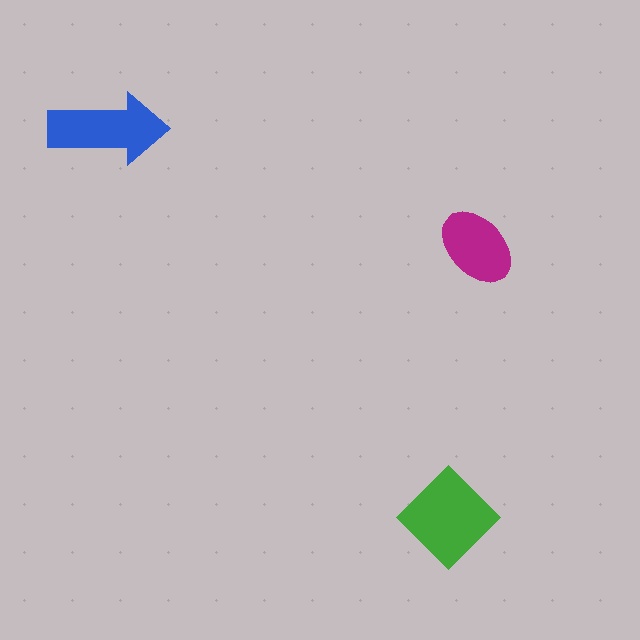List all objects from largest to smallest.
The green diamond, the blue arrow, the magenta ellipse.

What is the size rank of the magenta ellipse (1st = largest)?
3rd.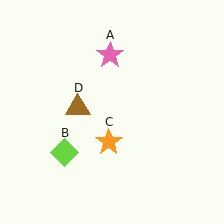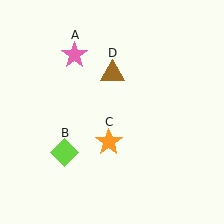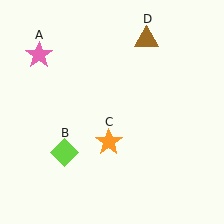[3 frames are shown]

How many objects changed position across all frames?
2 objects changed position: pink star (object A), brown triangle (object D).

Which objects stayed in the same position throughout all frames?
Lime diamond (object B) and orange star (object C) remained stationary.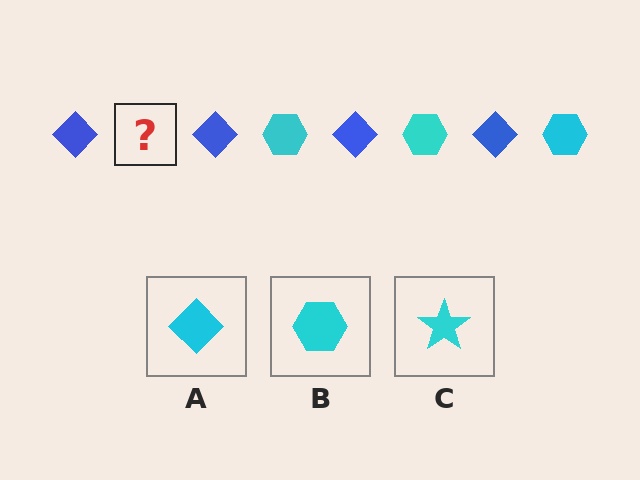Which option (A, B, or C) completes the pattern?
B.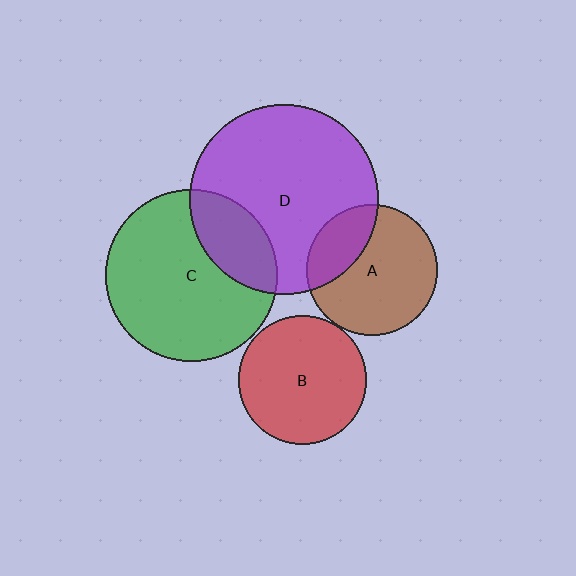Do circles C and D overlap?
Yes.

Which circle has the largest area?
Circle D (purple).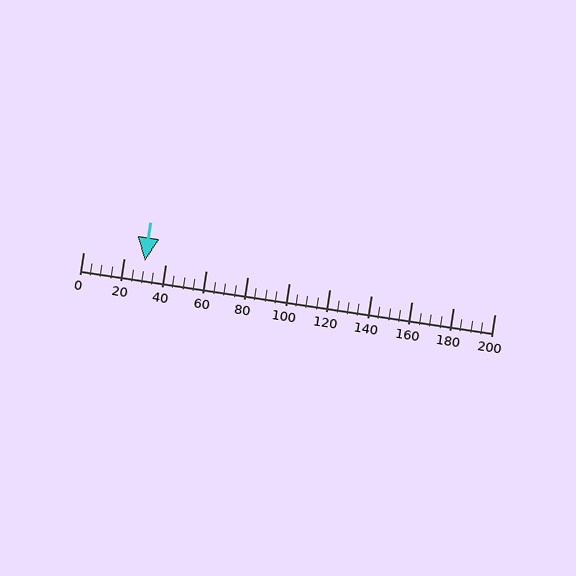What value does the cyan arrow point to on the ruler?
The cyan arrow points to approximately 30.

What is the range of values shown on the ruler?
The ruler shows values from 0 to 200.